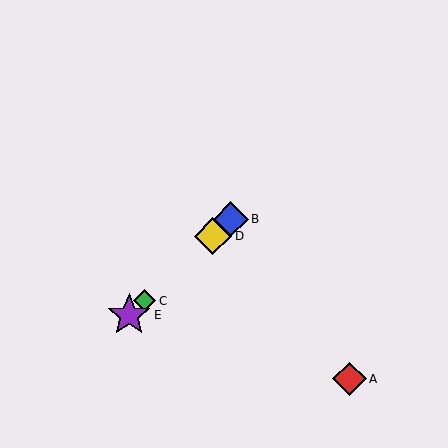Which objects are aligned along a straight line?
Objects B, C, D, E are aligned along a straight line.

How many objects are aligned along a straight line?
4 objects (B, C, D, E) are aligned along a straight line.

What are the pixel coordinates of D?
Object D is at (213, 236).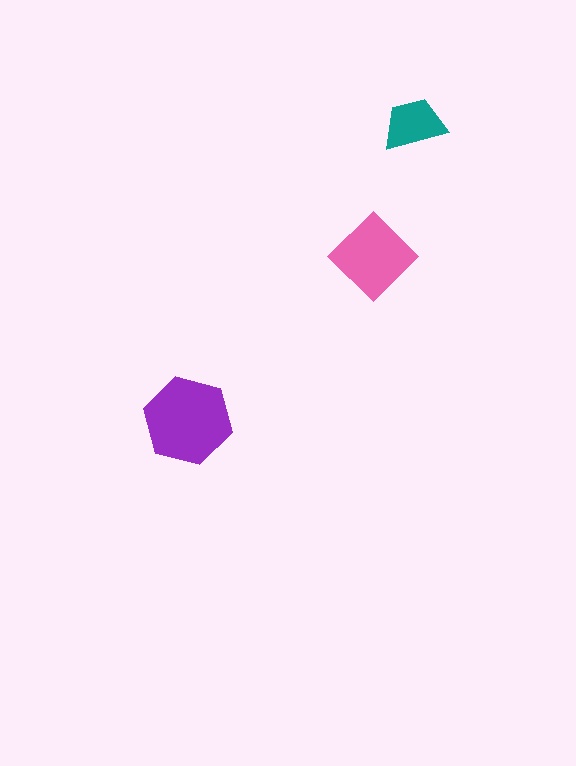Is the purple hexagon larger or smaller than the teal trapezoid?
Larger.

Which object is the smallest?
The teal trapezoid.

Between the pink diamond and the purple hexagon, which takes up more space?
The purple hexagon.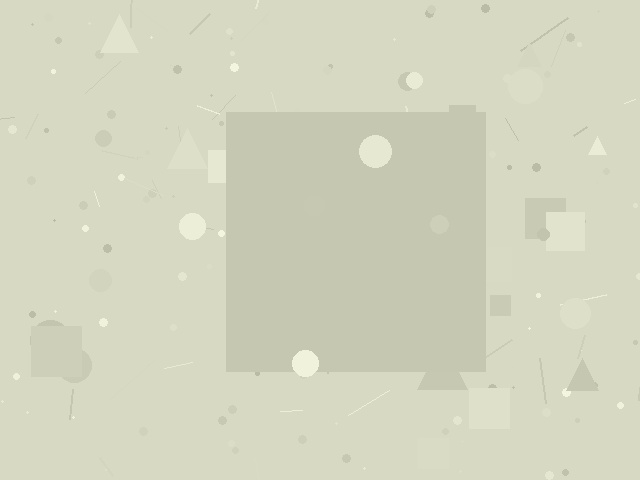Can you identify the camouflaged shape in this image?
The camouflaged shape is a square.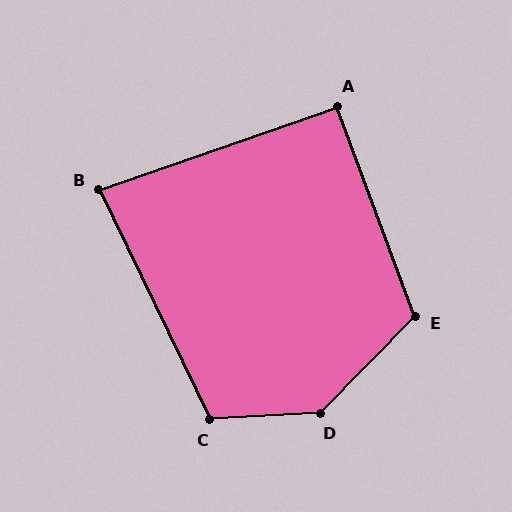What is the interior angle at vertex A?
Approximately 91 degrees (approximately right).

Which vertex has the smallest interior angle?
B, at approximately 84 degrees.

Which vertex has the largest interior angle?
D, at approximately 137 degrees.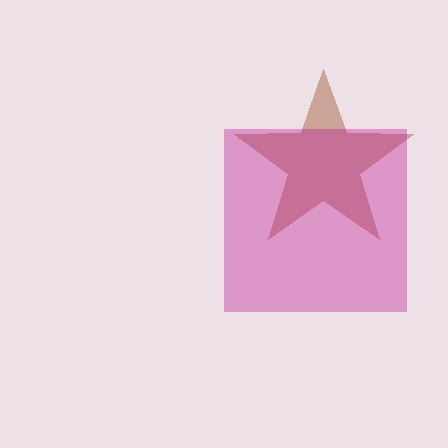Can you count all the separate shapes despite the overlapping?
Yes, there are 2 separate shapes.